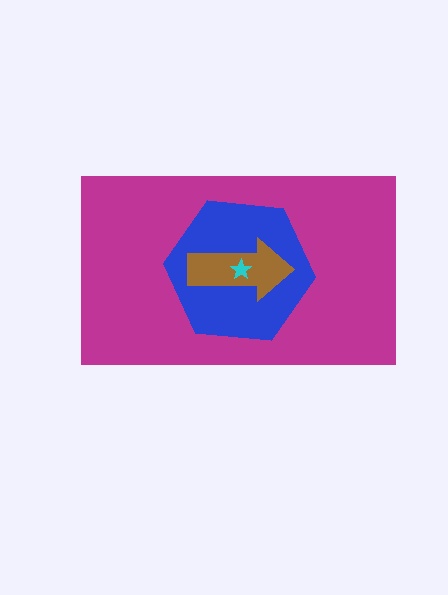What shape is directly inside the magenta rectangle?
The blue hexagon.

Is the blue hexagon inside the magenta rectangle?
Yes.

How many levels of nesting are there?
4.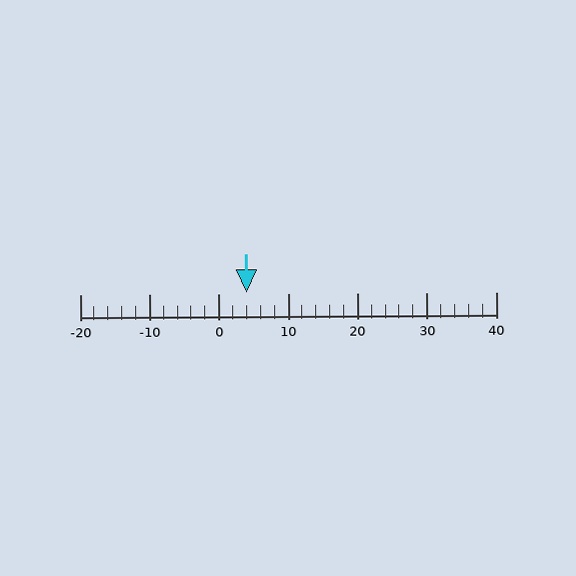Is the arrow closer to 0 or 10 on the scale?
The arrow is closer to 0.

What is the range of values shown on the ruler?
The ruler shows values from -20 to 40.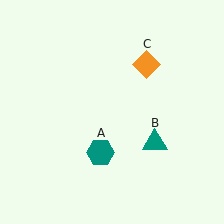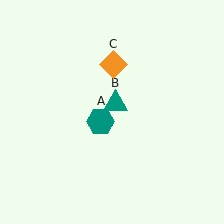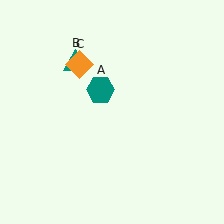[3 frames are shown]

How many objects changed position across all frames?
3 objects changed position: teal hexagon (object A), teal triangle (object B), orange diamond (object C).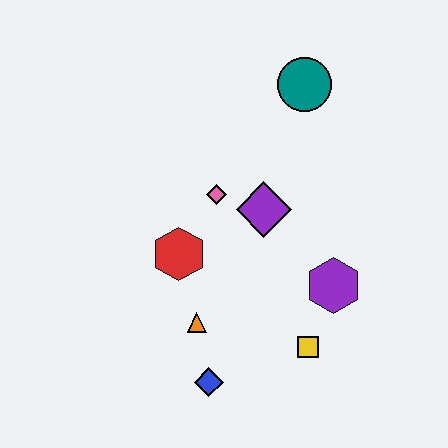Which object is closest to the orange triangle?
The blue diamond is closest to the orange triangle.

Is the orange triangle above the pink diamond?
No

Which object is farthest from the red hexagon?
The teal circle is farthest from the red hexagon.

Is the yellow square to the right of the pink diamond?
Yes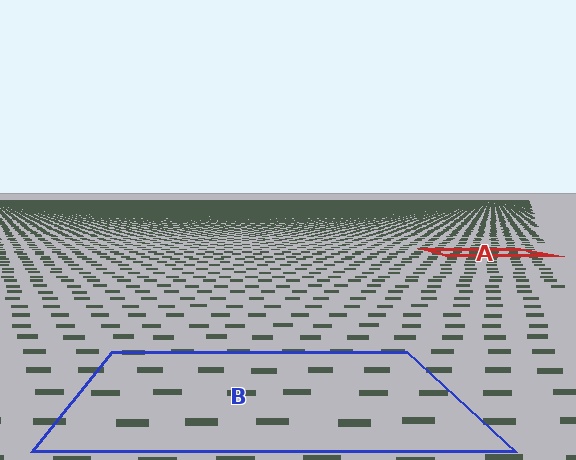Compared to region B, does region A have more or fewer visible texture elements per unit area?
Region A has more texture elements per unit area — they are packed more densely because it is farther away.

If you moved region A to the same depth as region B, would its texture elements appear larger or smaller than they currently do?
They would appear larger. At a closer depth, the same texture elements are projected at a bigger on-screen size.